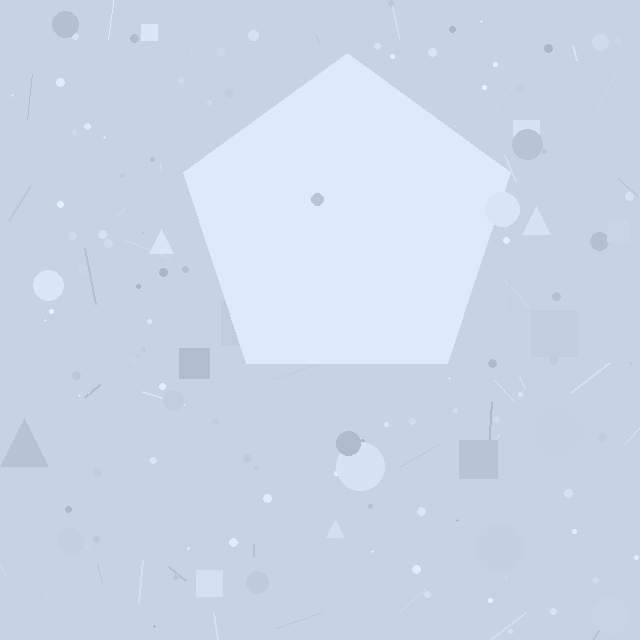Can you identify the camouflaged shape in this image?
The camouflaged shape is a pentagon.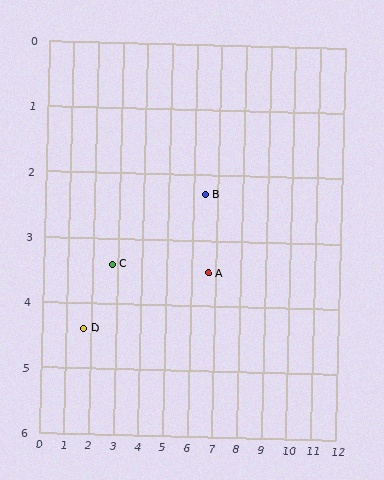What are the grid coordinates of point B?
Point B is at approximately (6.5, 2.3).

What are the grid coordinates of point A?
Point A is at approximately (6.7, 3.5).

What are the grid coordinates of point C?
Point C is at approximately (2.8, 3.4).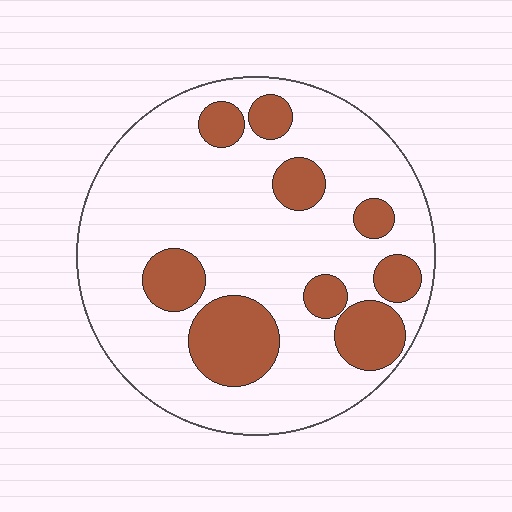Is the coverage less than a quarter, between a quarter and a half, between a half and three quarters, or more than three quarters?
Less than a quarter.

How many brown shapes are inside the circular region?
9.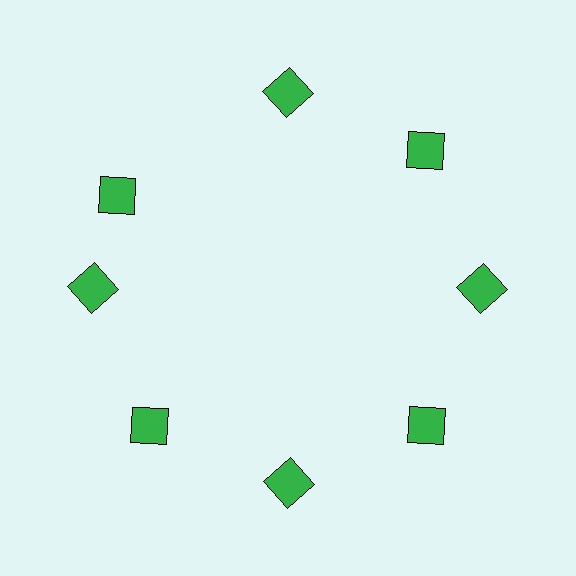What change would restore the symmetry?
The symmetry would be restored by rotating it back into even spacing with its neighbors so that all 8 squares sit at equal angles and equal distance from the center.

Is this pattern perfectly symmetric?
No. The 8 green squares are arranged in a ring, but one element near the 10 o'clock position is rotated out of alignment along the ring, breaking the 8-fold rotational symmetry.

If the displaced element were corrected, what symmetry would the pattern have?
It would have 8-fold rotational symmetry — the pattern would map onto itself every 45 degrees.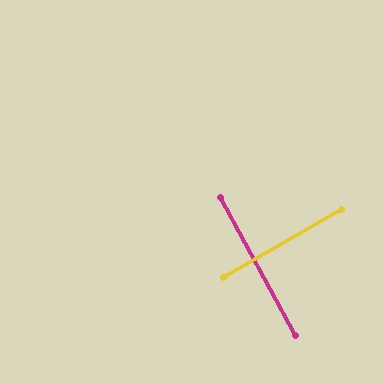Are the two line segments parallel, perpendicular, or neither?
Perpendicular — they meet at approximately 89°.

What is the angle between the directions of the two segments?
Approximately 89 degrees.